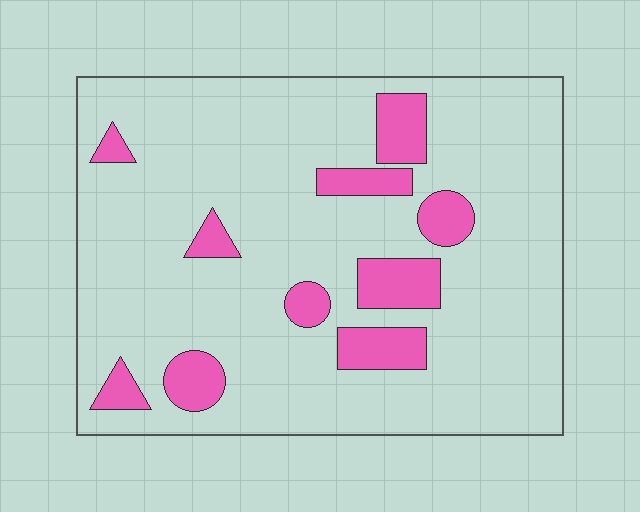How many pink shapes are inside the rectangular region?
10.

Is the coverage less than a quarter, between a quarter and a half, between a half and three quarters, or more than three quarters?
Less than a quarter.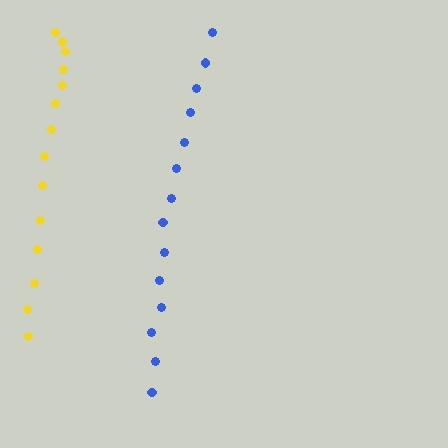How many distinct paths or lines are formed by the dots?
There are 2 distinct paths.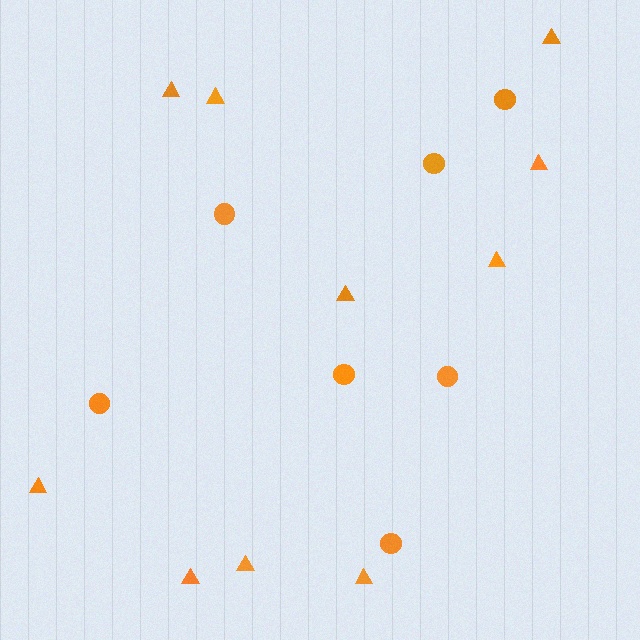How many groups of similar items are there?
There are 2 groups: one group of triangles (10) and one group of circles (7).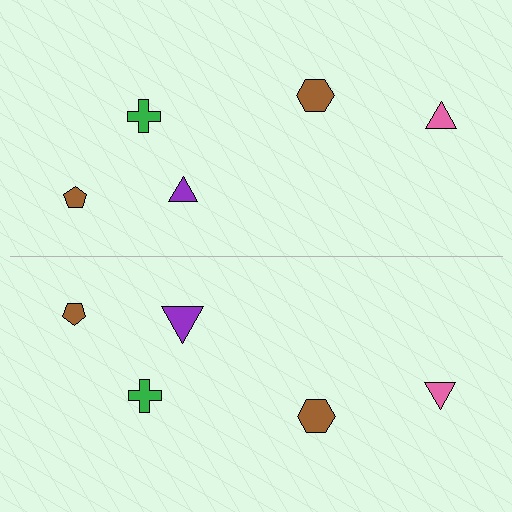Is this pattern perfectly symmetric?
No, the pattern is not perfectly symmetric. The purple triangle on the bottom side has a different size than its mirror counterpart.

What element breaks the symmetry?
The purple triangle on the bottom side has a different size than its mirror counterpart.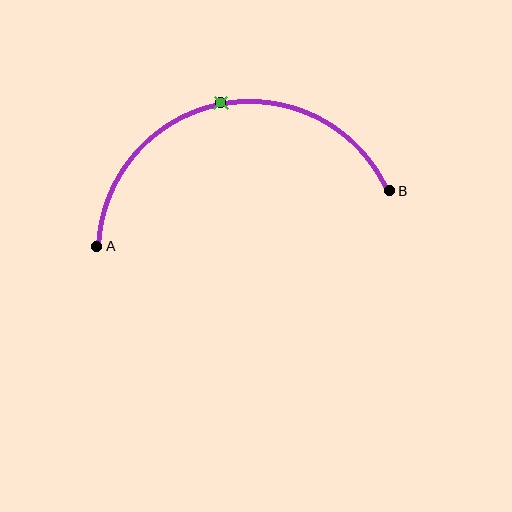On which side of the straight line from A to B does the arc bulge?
The arc bulges above the straight line connecting A and B.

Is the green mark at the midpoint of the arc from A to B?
Yes. The green mark lies on the arc at equal arc-length from both A and B — it is the arc midpoint.